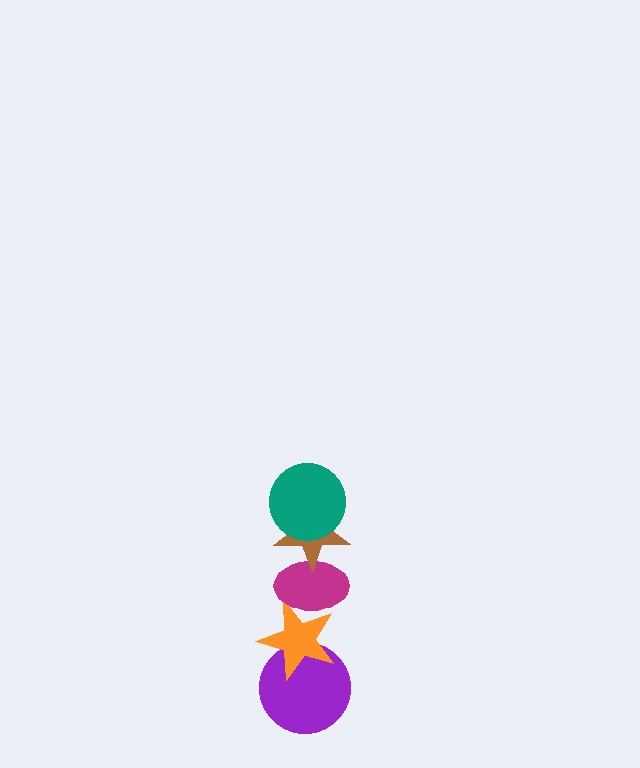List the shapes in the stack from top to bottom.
From top to bottom: the teal circle, the brown star, the magenta ellipse, the orange star, the purple circle.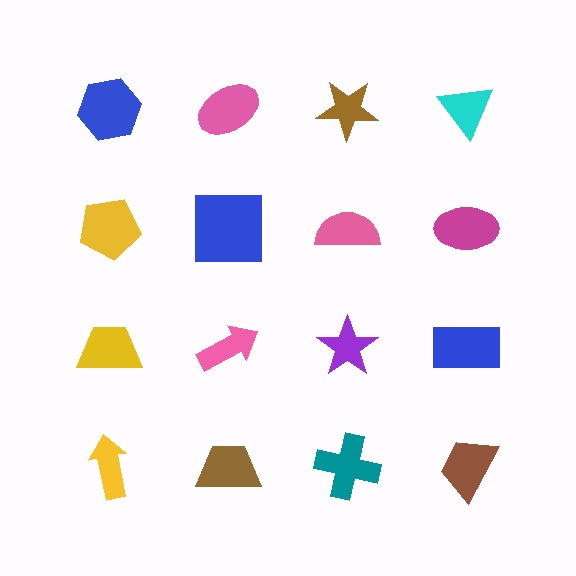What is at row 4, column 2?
A brown trapezoid.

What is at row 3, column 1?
A yellow trapezoid.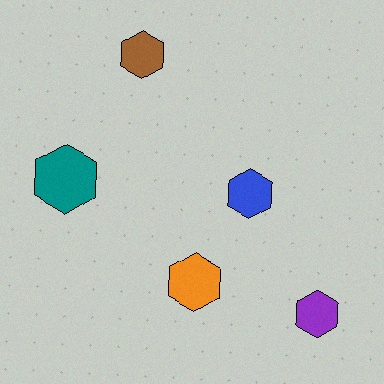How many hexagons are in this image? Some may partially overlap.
There are 5 hexagons.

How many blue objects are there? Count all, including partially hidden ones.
There is 1 blue object.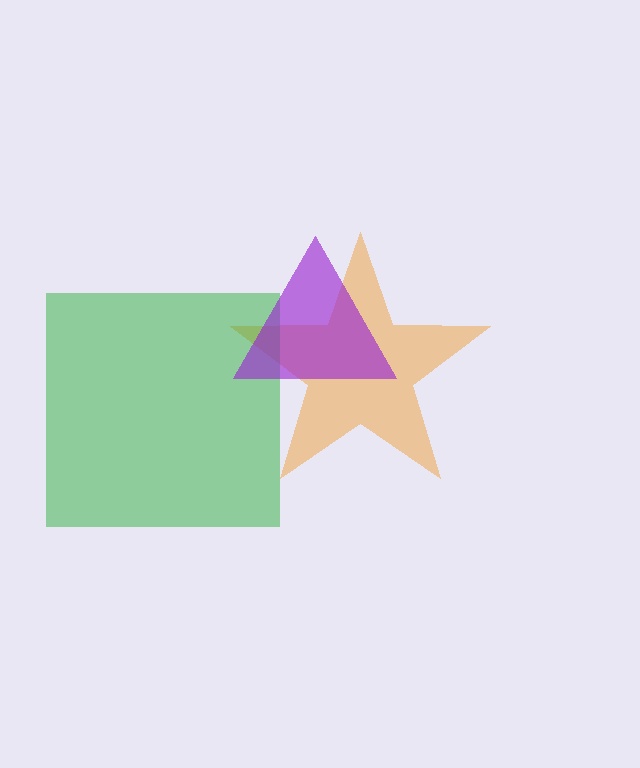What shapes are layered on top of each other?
The layered shapes are: an orange star, a green square, a purple triangle.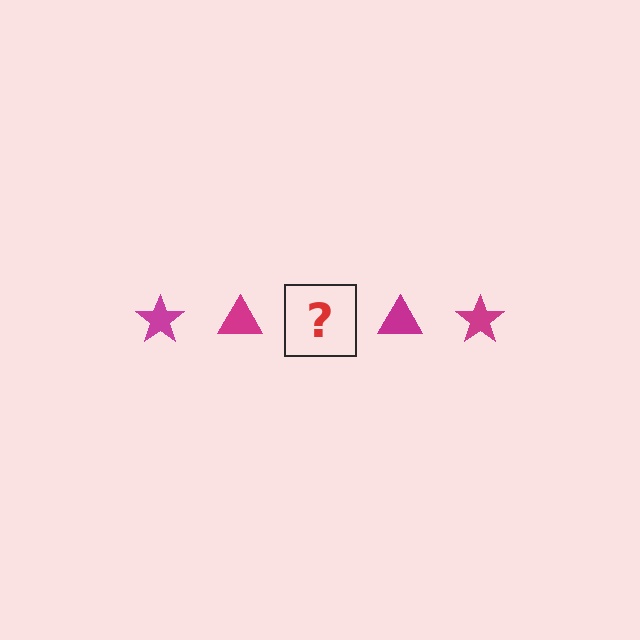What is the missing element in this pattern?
The missing element is a magenta star.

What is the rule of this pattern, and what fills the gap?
The rule is that the pattern cycles through star, triangle shapes in magenta. The gap should be filled with a magenta star.